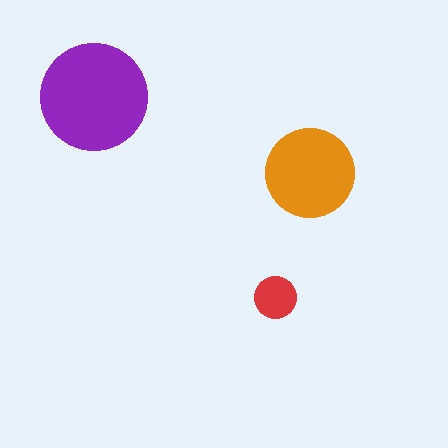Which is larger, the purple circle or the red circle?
The purple one.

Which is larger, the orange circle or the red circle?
The orange one.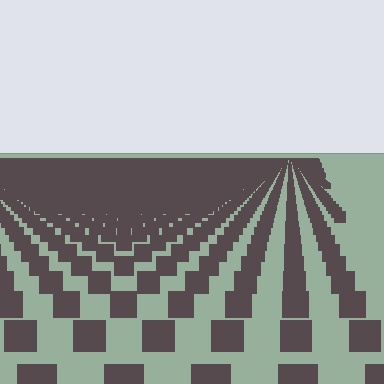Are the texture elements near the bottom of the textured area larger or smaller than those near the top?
Larger. Near the bottom, elements are closer to the viewer and appear at a bigger on-screen size.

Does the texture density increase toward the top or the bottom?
Density increases toward the top.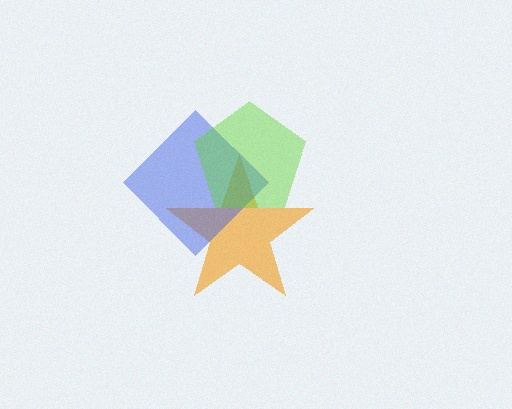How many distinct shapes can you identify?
There are 3 distinct shapes: an orange star, a blue diamond, a lime pentagon.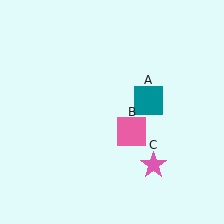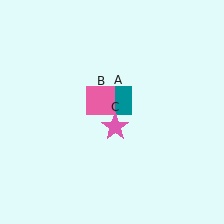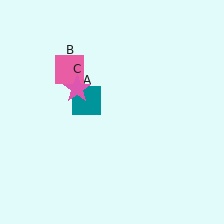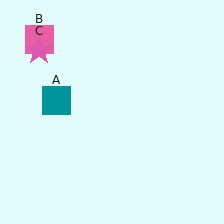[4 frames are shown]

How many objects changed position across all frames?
3 objects changed position: teal square (object A), pink square (object B), pink star (object C).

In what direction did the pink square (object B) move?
The pink square (object B) moved up and to the left.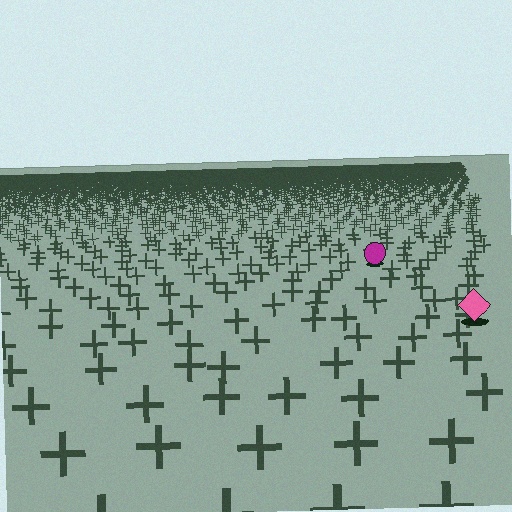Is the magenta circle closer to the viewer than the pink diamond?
No. The pink diamond is closer — you can tell from the texture gradient: the ground texture is coarser near it.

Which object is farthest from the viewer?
The magenta circle is farthest from the viewer. It appears smaller and the ground texture around it is denser.